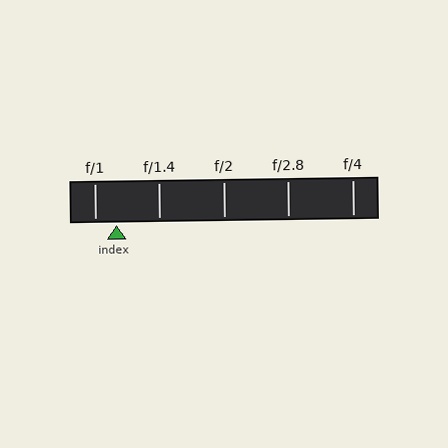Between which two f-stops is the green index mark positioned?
The index mark is between f/1 and f/1.4.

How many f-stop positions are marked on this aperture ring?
There are 5 f-stop positions marked.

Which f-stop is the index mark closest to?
The index mark is closest to f/1.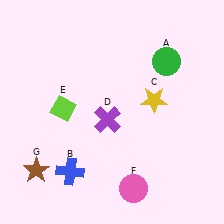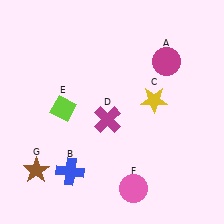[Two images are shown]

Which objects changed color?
A changed from green to magenta. D changed from purple to magenta.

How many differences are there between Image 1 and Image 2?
There are 2 differences between the two images.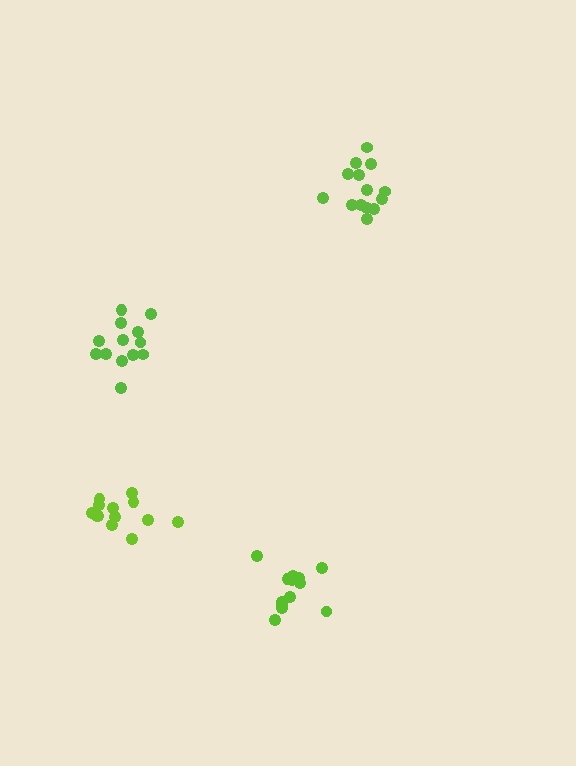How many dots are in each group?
Group 1: 13 dots, Group 2: 13 dots, Group 3: 14 dots, Group 4: 13 dots (53 total).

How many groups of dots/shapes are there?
There are 4 groups.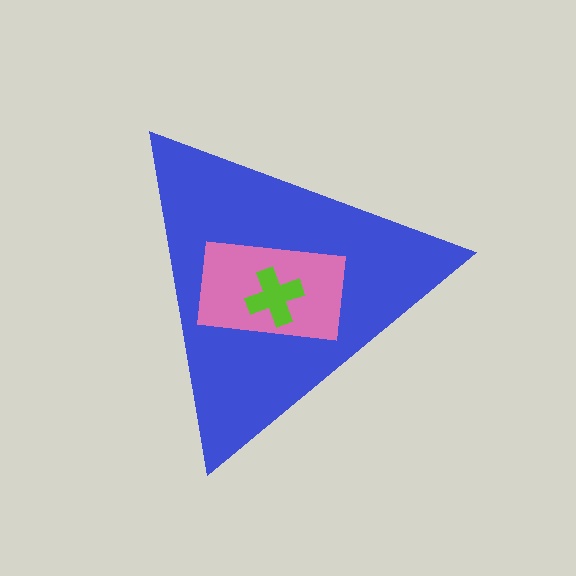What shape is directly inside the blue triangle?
The pink rectangle.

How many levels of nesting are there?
3.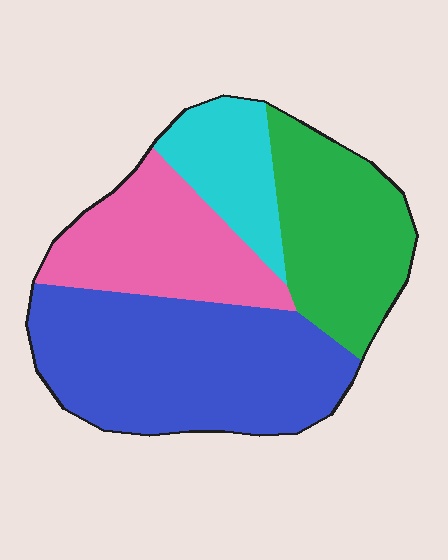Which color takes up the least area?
Cyan, at roughly 15%.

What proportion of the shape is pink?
Pink covers 22% of the shape.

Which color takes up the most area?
Blue, at roughly 40%.